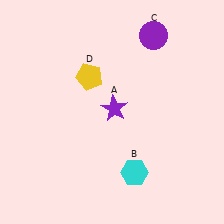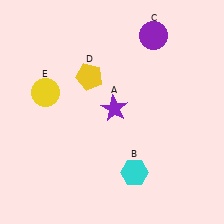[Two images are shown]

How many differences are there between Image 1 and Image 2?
There is 1 difference between the two images.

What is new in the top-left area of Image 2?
A yellow circle (E) was added in the top-left area of Image 2.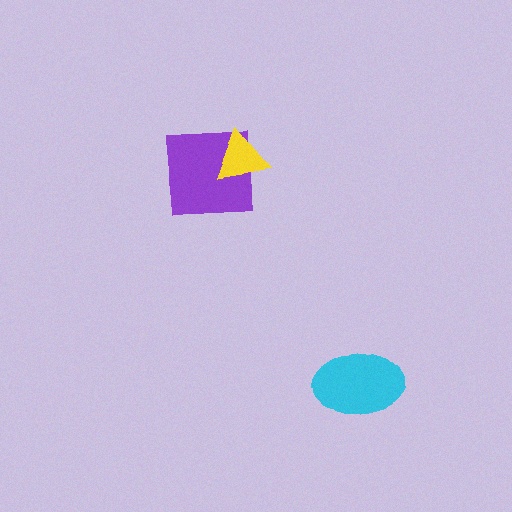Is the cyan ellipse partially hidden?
No, no other shape covers it.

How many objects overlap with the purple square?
1 object overlaps with the purple square.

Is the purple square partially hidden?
Yes, it is partially covered by another shape.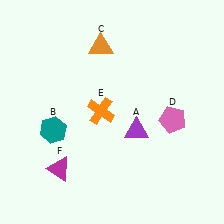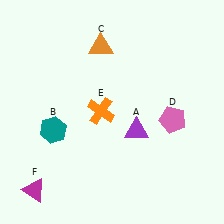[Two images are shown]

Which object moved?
The magenta triangle (F) moved left.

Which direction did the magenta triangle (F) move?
The magenta triangle (F) moved left.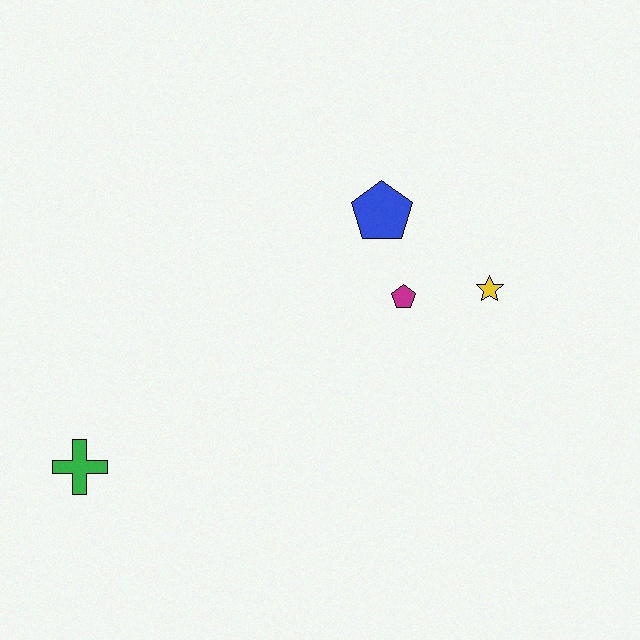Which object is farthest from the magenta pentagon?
The green cross is farthest from the magenta pentagon.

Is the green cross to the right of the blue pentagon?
No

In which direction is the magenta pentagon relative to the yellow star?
The magenta pentagon is to the left of the yellow star.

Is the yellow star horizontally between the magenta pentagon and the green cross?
No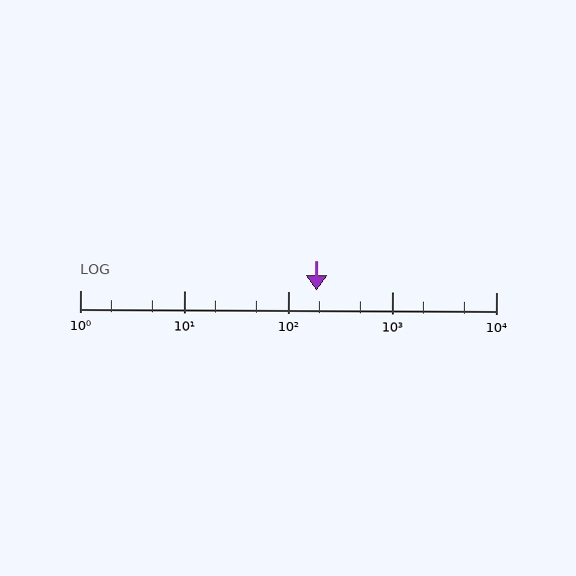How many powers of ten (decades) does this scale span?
The scale spans 4 decades, from 1 to 10000.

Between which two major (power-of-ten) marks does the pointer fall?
The pointer is between 100 and 1000.